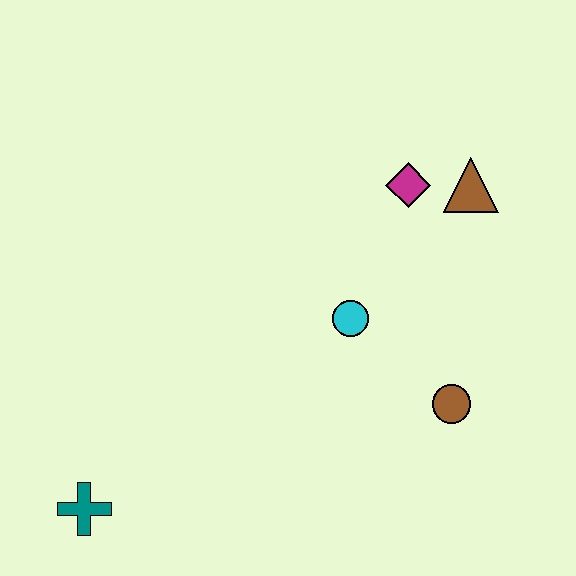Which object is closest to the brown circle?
The cyan circle is closest to the brown circle.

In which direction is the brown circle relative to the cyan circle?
The brown circle is to the right of the cyan circle.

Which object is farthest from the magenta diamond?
The teal cross is farthest from the magenta diamond.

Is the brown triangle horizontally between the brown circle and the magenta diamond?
No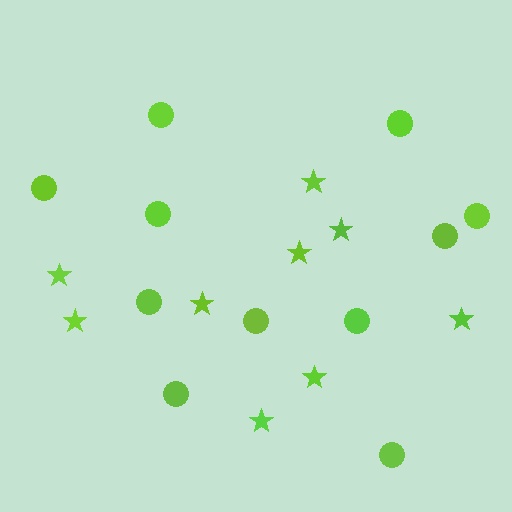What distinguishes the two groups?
There are 2 groups: one group of stars (9) and one group of circles (11).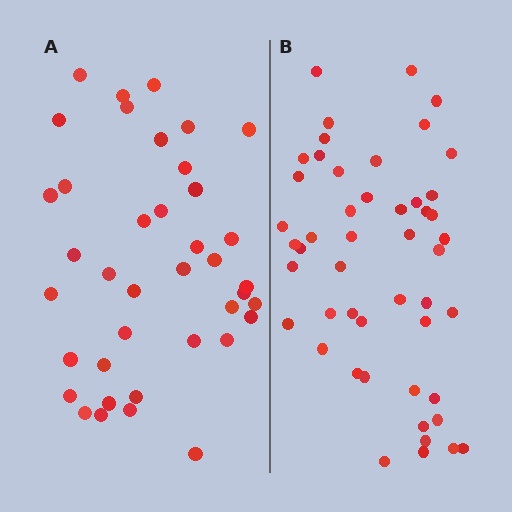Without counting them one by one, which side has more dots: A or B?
Region B (the right region) has more dots.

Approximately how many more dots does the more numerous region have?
Region B has roughly 10 or so more dots than region A.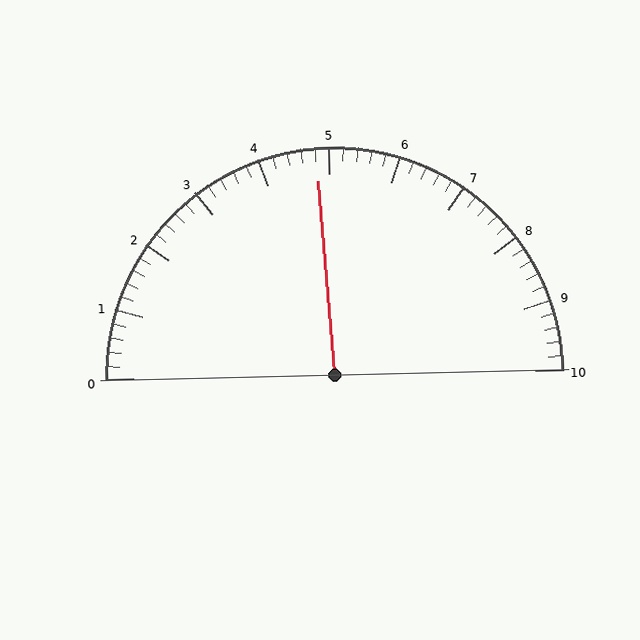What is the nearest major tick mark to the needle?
The nearest major tick mark is 5.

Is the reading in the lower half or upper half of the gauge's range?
The reading is in the lower half of the range (0 to 10).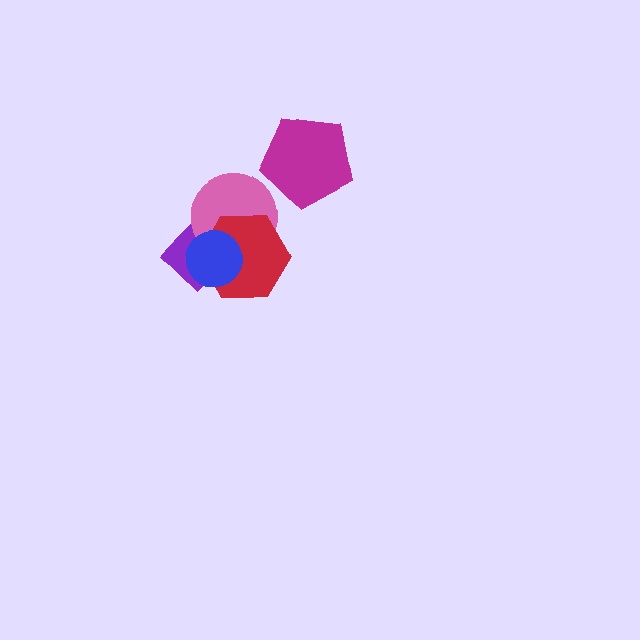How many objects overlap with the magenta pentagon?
0 objects overlap with the magenta pentagon.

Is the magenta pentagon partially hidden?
No, no other shape covers it.